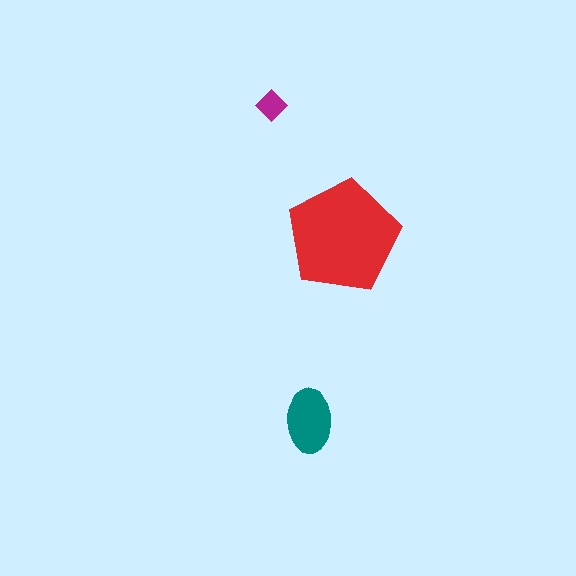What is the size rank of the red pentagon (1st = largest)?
1st.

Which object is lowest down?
The teal ellipse is bottommost.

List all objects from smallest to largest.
The magenta diamond, the teal ellipse, the red pentagon.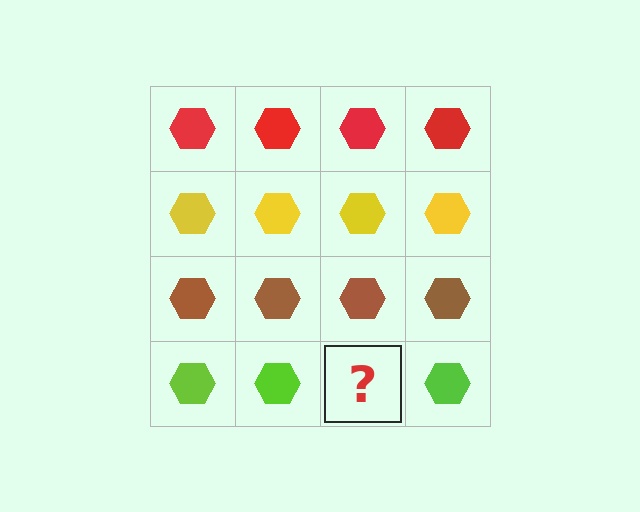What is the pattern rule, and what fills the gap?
The rule is that each row has a consistent color. The gap should be filled with a lime hexagon.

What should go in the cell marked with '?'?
The missing cell should contain a lime hexagon.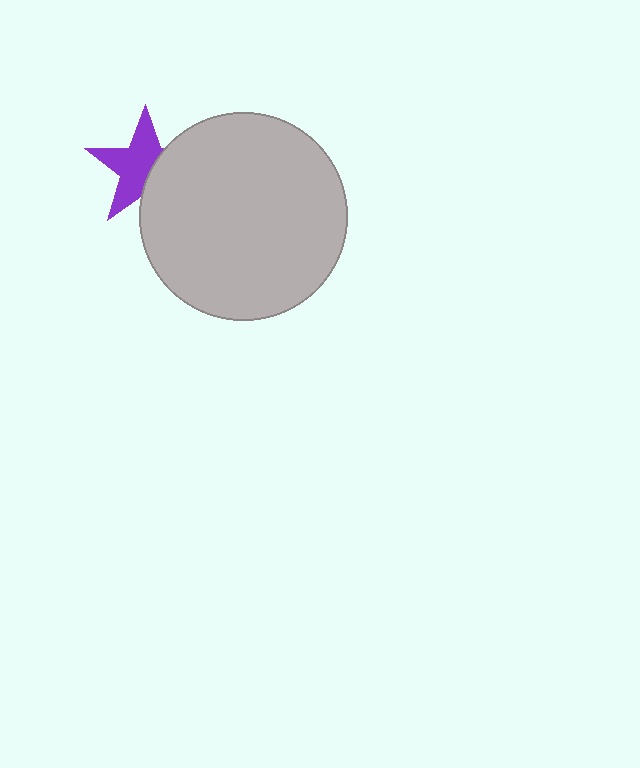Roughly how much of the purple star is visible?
About half of it is visible (roughly 62%).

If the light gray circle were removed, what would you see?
You would see the complete purple star.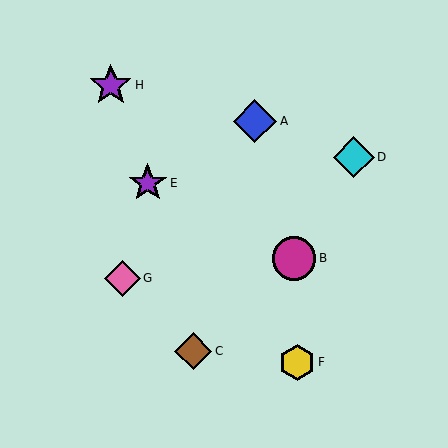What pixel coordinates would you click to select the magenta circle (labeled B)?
Click at (294, 258) to select the magenta circle B.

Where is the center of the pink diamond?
The center of the pink diamond is at (123, 278).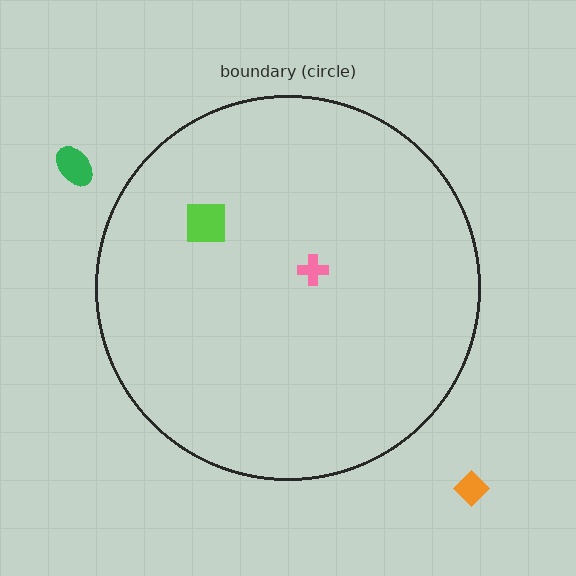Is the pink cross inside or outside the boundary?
Inside.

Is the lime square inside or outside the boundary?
Inside.